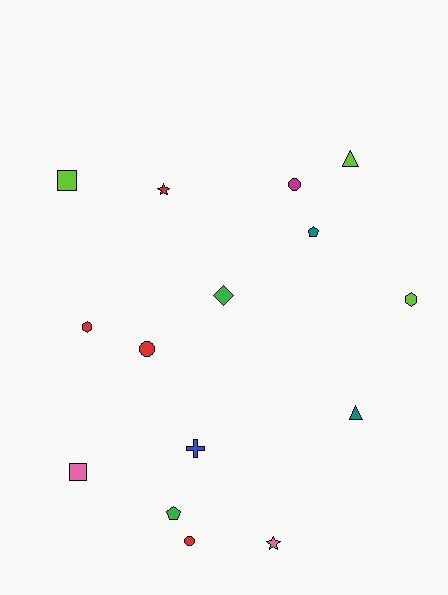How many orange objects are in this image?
There are no orange objects.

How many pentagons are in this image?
There are 2 pentagons.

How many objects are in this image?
There are 15 objects.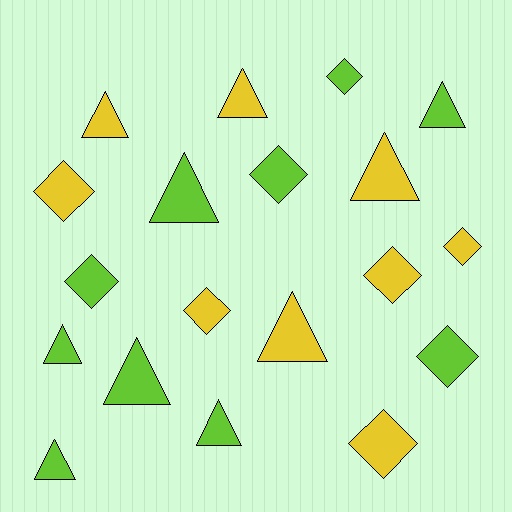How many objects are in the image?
There are 19 objects.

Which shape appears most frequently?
Triangle, with 10 objects.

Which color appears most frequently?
Lime, with 10 objects.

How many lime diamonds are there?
There are 4 lime diamonds.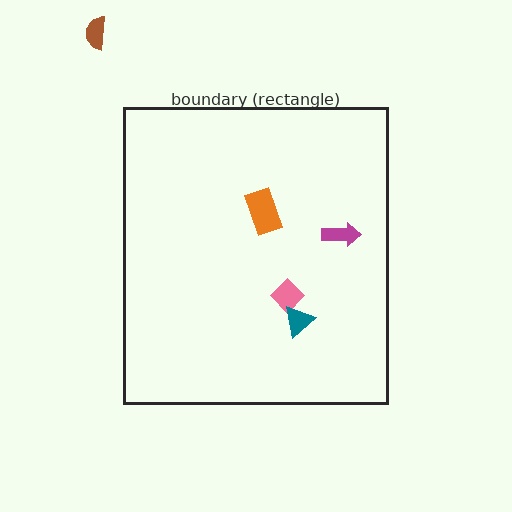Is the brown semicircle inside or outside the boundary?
Outside.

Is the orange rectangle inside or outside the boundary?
Inside.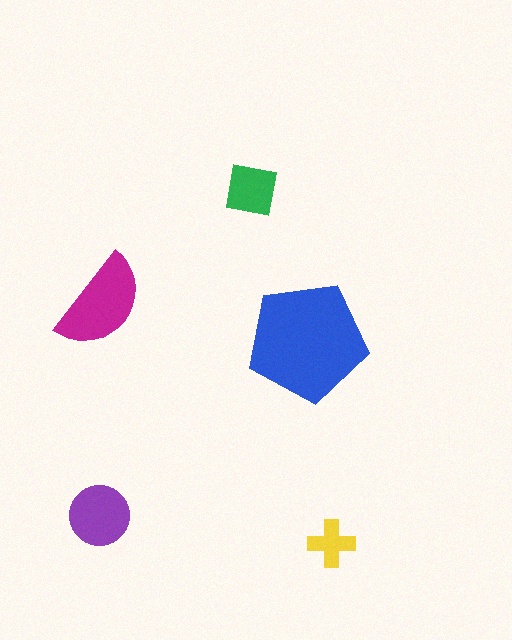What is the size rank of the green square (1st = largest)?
4th.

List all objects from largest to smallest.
The blue pentagon, the magenta semicircle, the purple circle, the green square, the yellow cross.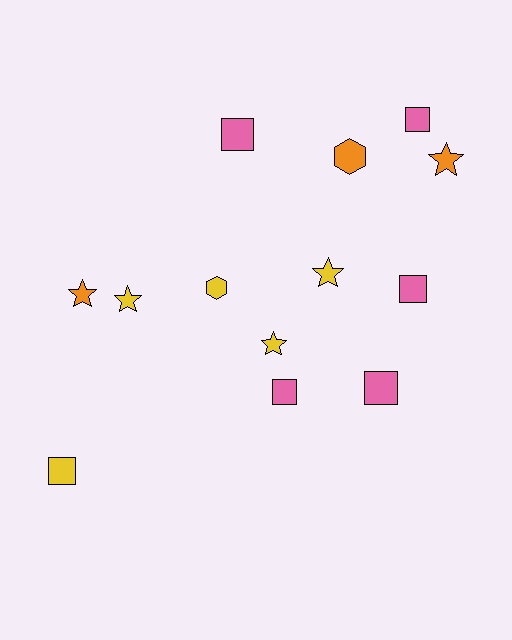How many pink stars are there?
There are no pink stars.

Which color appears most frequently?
Yellow, with 5 objects.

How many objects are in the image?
There are 13 objects.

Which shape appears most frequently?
Square, with 6 objects.